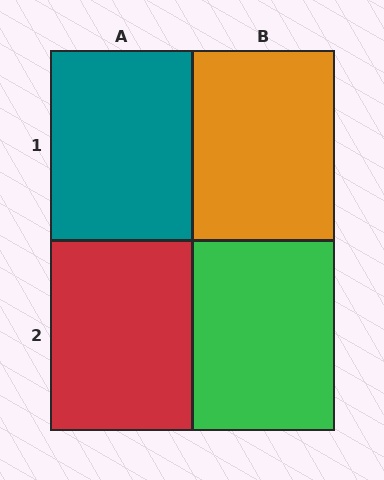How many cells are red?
1 cell is red.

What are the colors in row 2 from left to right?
Red, green.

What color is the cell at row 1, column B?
Orange.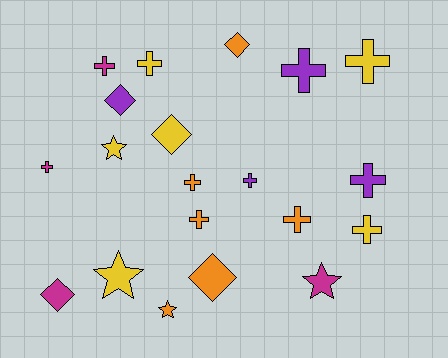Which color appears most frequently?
Orange, with 6 objects.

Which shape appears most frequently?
Cross, with 11 objects.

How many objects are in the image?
There are 20 objects.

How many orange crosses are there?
There are 3 orange crosses.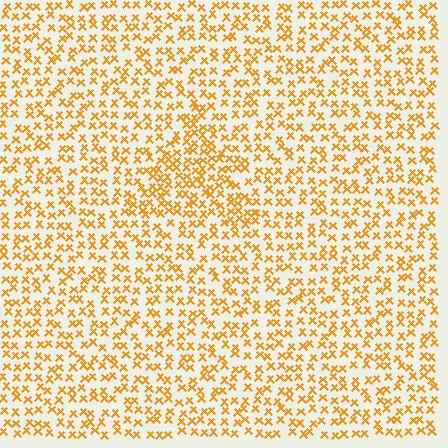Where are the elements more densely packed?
The elements are more densely packed inside the triangle boundary.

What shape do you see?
I see a triangle.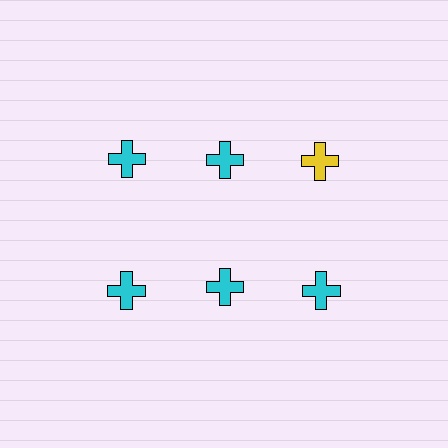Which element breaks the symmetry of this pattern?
The yellow cross in the top row, center column breaks the symmetry. All other shapes are cyan crosses.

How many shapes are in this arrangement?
There are 6 shapes arranged in a grid pattern.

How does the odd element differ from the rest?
It has a different color: yellow instead of cyan.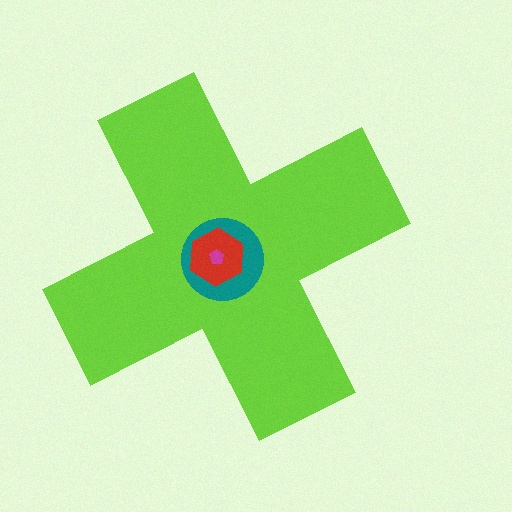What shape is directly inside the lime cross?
The teal circle.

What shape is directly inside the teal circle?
The red hexagon.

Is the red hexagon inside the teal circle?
Yes.